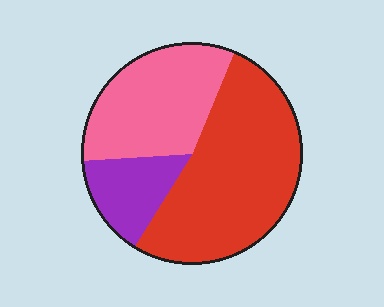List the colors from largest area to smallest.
From largest to smallest: red, pink, purple.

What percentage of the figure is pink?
Pink takes up about one third (1/3) of the figure.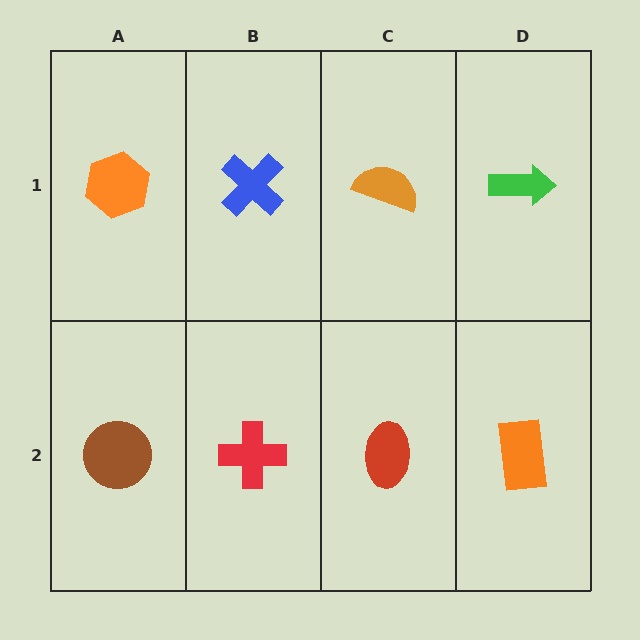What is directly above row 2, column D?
A green arrow.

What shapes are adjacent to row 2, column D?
A green arrow (row 1, column D), a red ellipse (row 2, column C).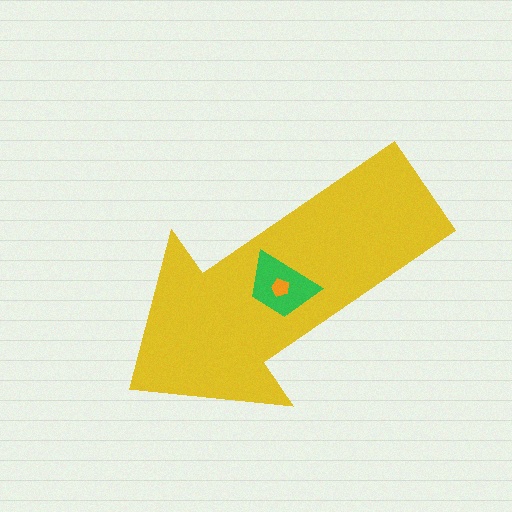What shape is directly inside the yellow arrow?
The green trapezoid.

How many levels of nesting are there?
3.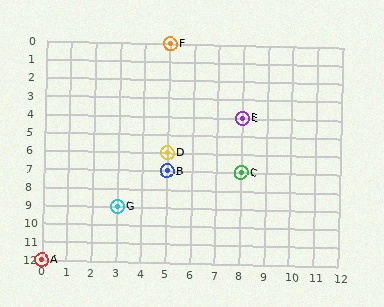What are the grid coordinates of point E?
Point E is at grid coordinates (8, 4).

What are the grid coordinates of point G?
Point G is at grid coordinates (3, 9).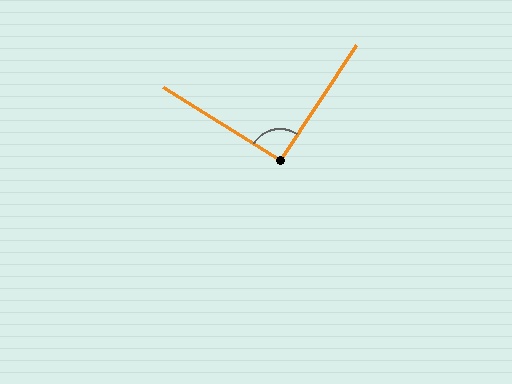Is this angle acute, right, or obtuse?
It is approximately a right angle.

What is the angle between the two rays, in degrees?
Approximately 92 degrees.